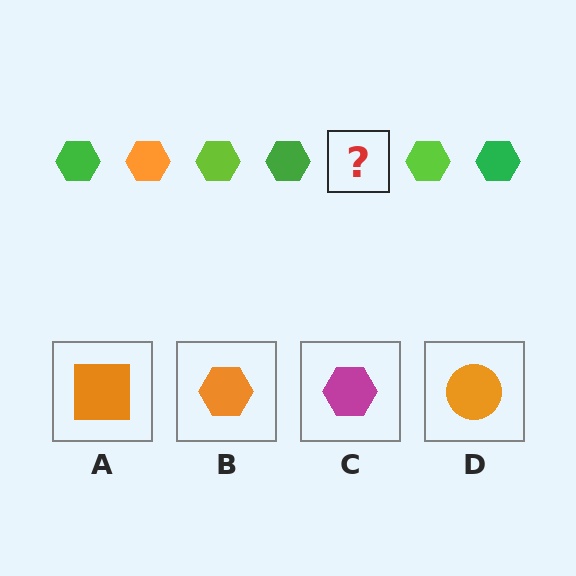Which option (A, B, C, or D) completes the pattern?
B.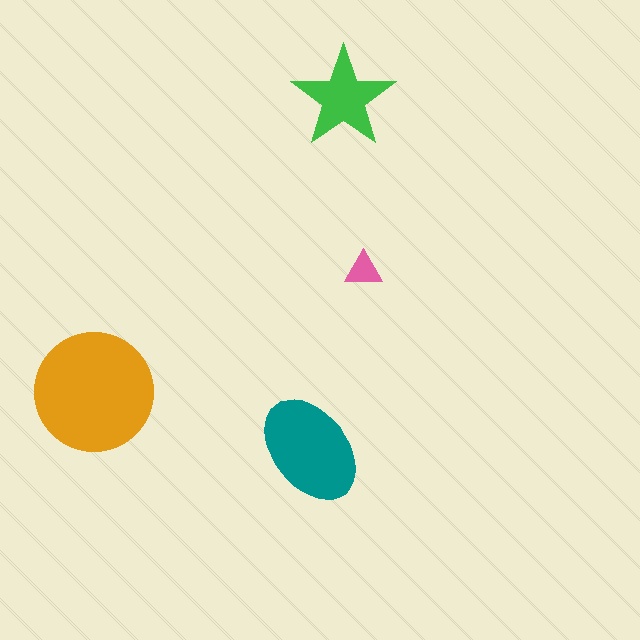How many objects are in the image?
There are 4 objects in the image.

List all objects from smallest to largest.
The pink triangle, the green star, the teal ellipse, the orange circle.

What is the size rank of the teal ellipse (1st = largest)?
2nd.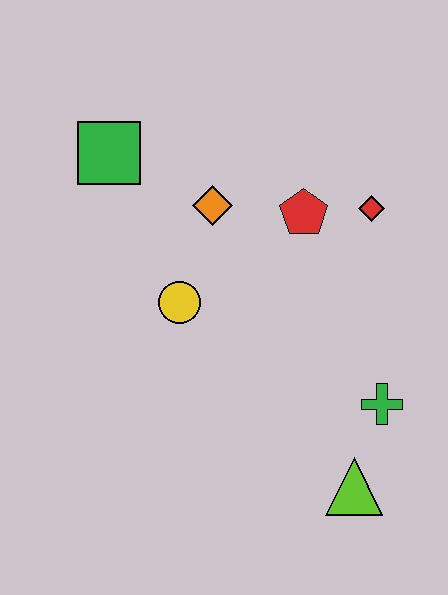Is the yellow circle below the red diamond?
Yes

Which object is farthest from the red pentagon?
The lime triangle is farthest from the red pentagon.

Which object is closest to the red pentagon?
The red diamond is closest to the red pentagon.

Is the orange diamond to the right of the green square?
Yes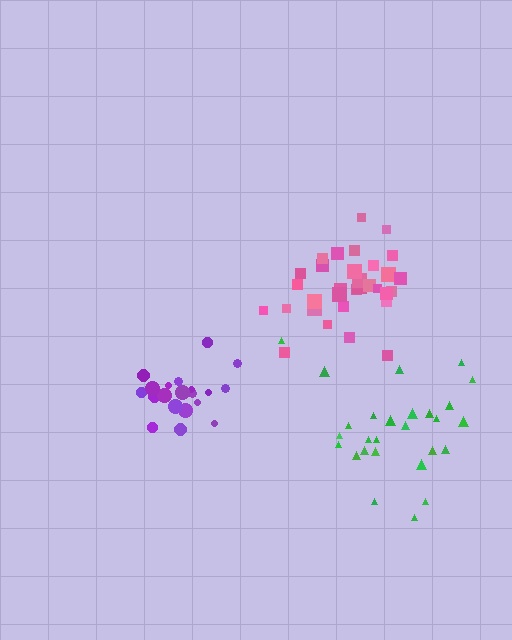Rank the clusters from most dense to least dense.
purple, pink, green.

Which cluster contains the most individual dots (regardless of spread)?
Pink (32).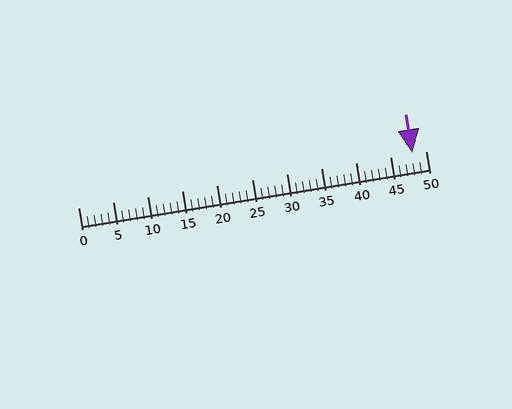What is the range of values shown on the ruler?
The ruler shows values from 0 to 50.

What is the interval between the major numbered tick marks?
The major tick marks are spaced 5 units apart.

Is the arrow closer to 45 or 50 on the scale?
The arrow is closer to 50.